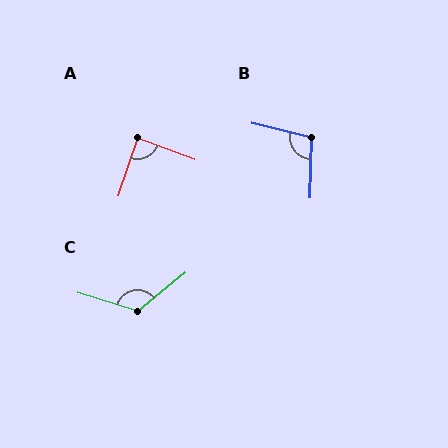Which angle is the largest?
C, at approximately 124 degrees.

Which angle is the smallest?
A, at approximately 88 degrees.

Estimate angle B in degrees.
Approximately 102 degrees.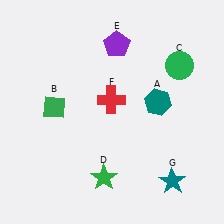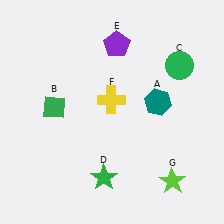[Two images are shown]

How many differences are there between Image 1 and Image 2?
There are 2 differences between the two images.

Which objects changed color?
F changed from red to yellow. G changed from teal to lime.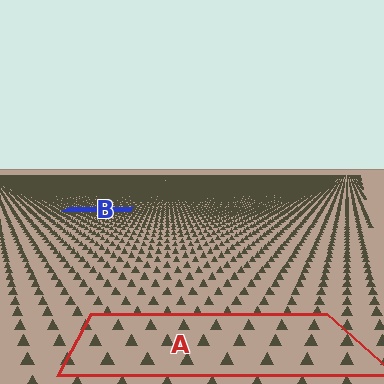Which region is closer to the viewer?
Region A is closer. The texture elements there are larger and more spread out.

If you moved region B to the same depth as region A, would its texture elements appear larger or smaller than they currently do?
They would appear larger. At a closer depth, the same texture elements are projected at a bigger on-screen size.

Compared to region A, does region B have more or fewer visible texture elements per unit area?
Region B has more texture elements per unit area — they are packed more densely because it is farther away.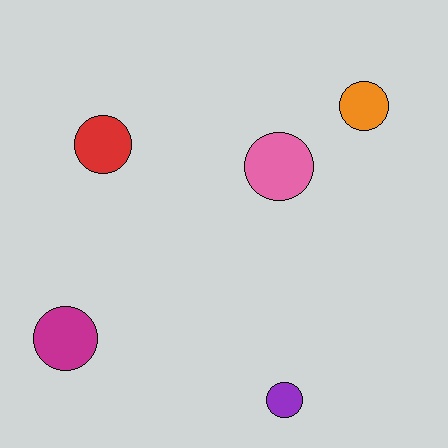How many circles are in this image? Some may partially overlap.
There are 5 circles.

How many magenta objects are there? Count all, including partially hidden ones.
There is 1 magenta object.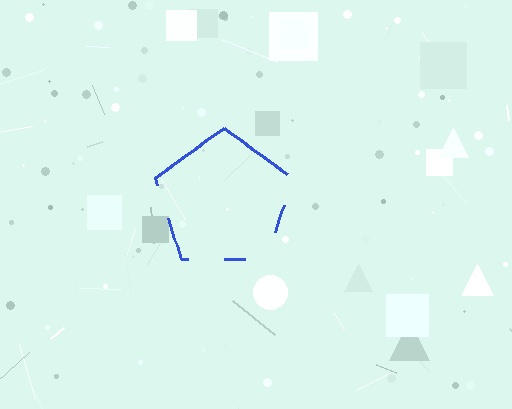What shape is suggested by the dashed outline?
The dashed outline suggests a pentagon.